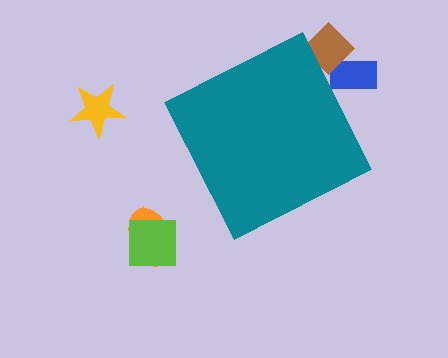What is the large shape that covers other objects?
A teal diamond.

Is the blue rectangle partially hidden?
Yes, the blue rectangle is partially hidden behind the teal diamond.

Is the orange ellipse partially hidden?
No, the orange ellipse is fully visible.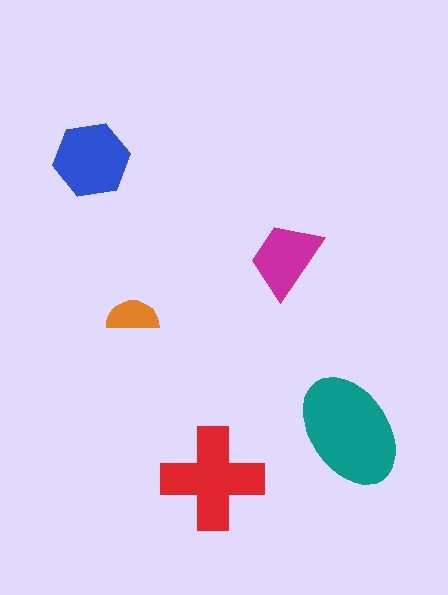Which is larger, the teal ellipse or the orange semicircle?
The teal ellipse.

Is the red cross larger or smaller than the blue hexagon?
Larger.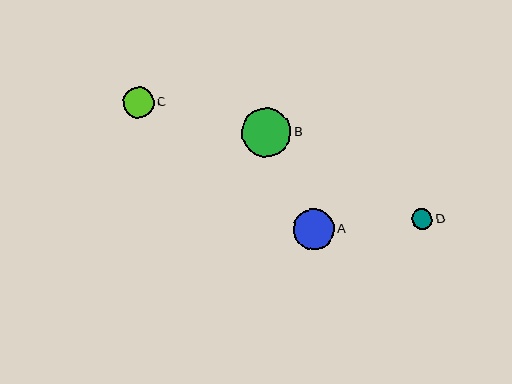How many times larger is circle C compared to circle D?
Circle C is approximately 1.5 times the size of circle D.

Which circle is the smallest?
Circle D is the smallest with a size of approximately 21 pixels.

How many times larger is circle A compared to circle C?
Circle A is approximately 1.3 times the size of circle C.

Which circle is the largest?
Circle B is the largest with a size of approximately 49 pixels.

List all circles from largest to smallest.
From largest to smallest: B, A, C, D.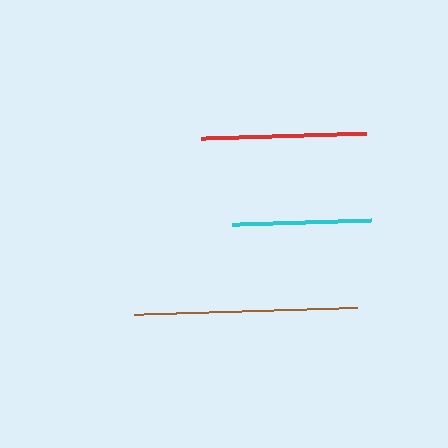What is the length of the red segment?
The red segment is approximately 165 pixels long.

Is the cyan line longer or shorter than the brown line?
The brown line is longer than the cyan line.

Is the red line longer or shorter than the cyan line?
The red line is longer than the cyan line.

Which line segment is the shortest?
The cyan line is the shortest at approximately 139 pixels.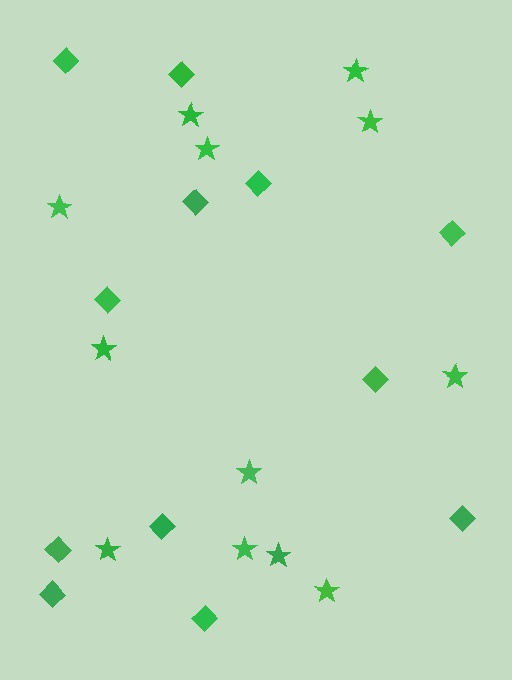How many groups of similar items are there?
There are 2 groups: one group of diamonds (12) and one group of stars (12).